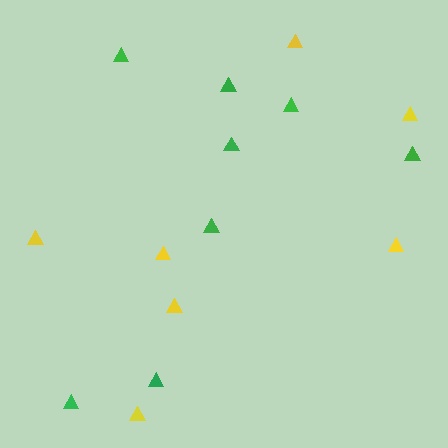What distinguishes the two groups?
There are 2 groups: one group of green triangles (8) and one group of yellow triangles (7).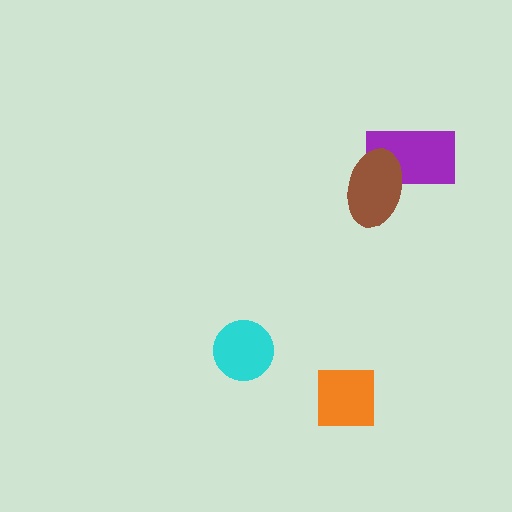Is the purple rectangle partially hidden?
Yes, it is partially covered by another shape.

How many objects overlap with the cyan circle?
0 objects overlap with the cyan circle.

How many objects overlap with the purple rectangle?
1 object overlaps with the purple rectangle.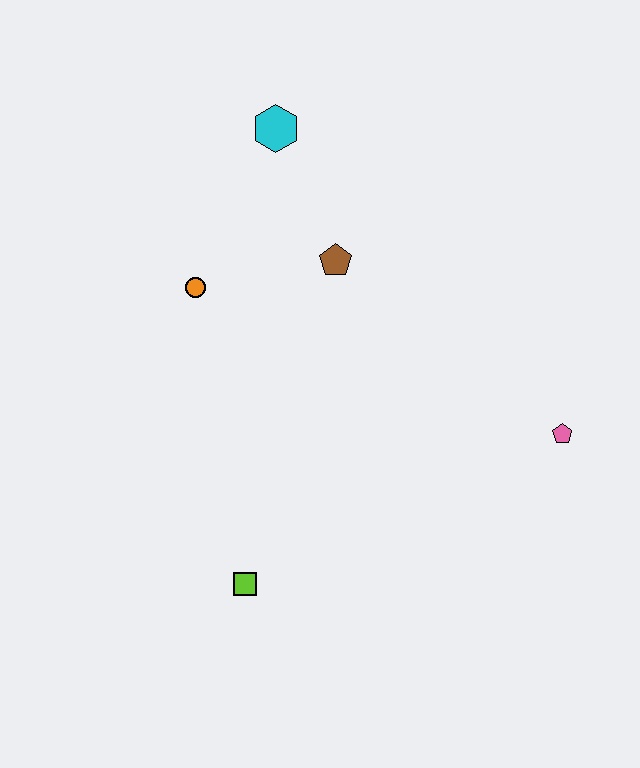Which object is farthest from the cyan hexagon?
The lime square is farthest from the cyan hexagon.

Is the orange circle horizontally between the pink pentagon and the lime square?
No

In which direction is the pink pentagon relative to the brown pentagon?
The pink pentagon is to the right of the brown pentagon.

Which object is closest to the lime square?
The orange circle is closest to the lime square.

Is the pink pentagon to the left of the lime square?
No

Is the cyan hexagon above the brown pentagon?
Yes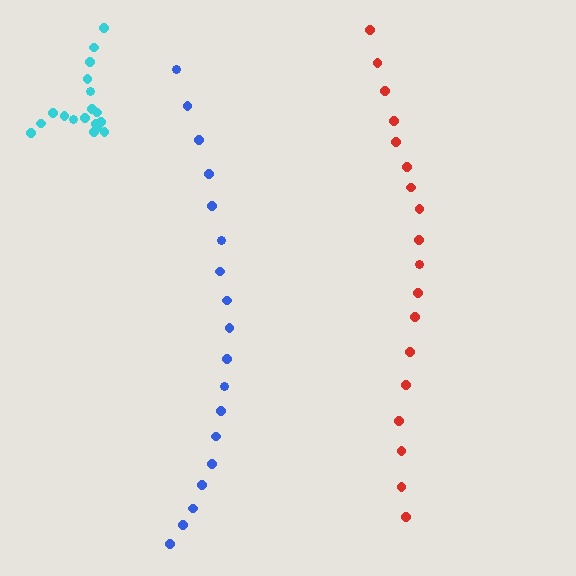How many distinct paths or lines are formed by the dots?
There are 3 distinct paths.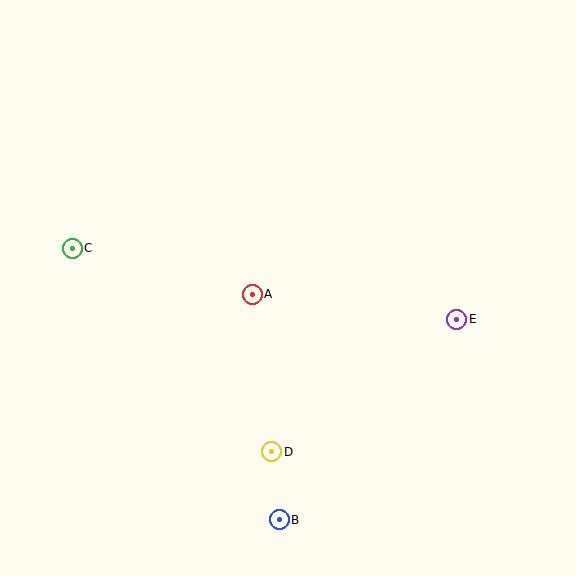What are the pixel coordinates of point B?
Point B is at (279, 520).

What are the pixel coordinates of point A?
Point A is at (252, 294).